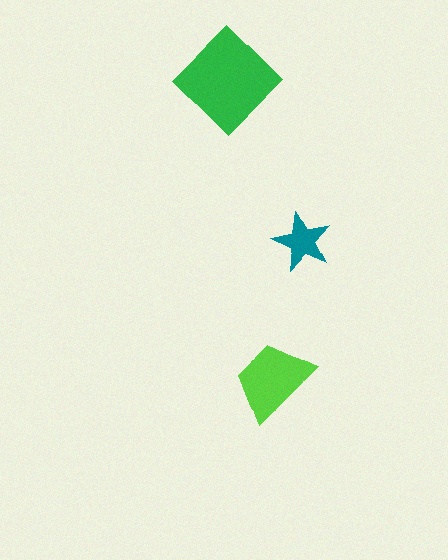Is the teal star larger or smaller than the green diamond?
Smaller.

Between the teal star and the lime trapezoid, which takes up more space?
The lime trapezoid.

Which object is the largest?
The green diamond.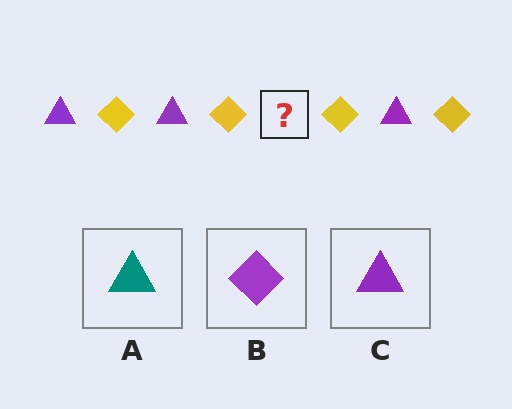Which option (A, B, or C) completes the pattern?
C.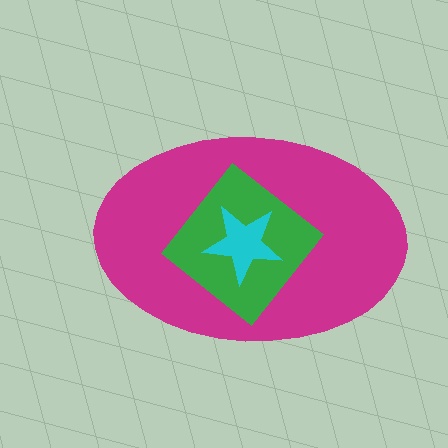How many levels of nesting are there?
3.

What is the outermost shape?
The magenta ellipse.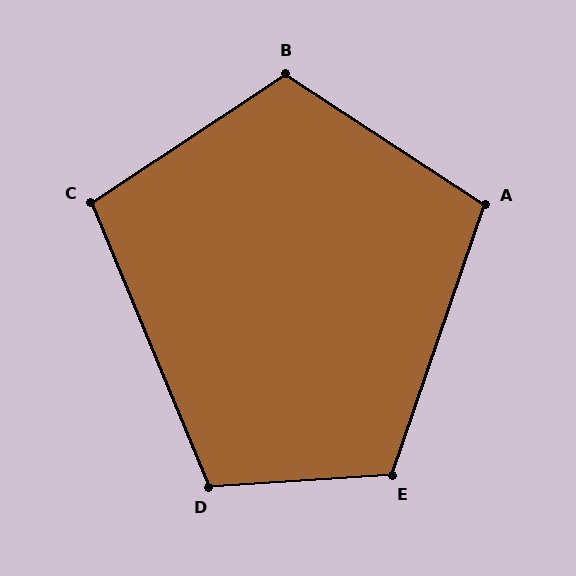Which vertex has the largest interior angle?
B, at approximately 113 degrees.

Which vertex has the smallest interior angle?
C, at approximately 101 degrees.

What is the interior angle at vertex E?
Approximately 113 degrees (obtuse).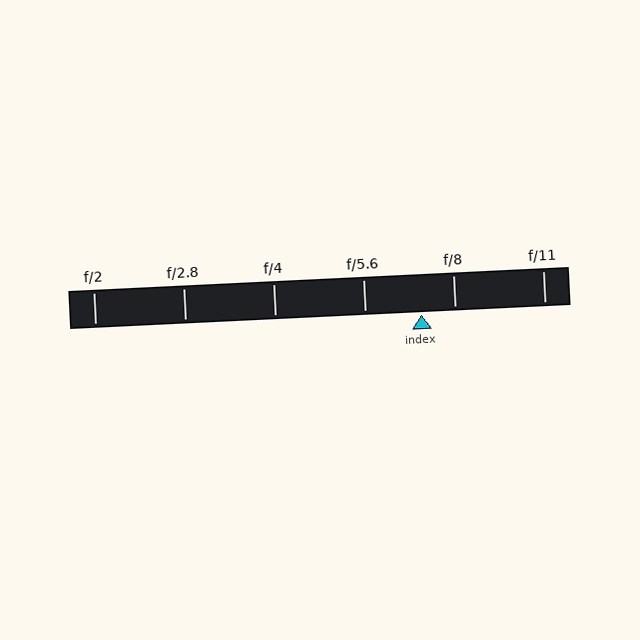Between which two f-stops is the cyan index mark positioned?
The index mark is between f/5.6 and f/8.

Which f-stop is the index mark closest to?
The index mark is closest to f/8.